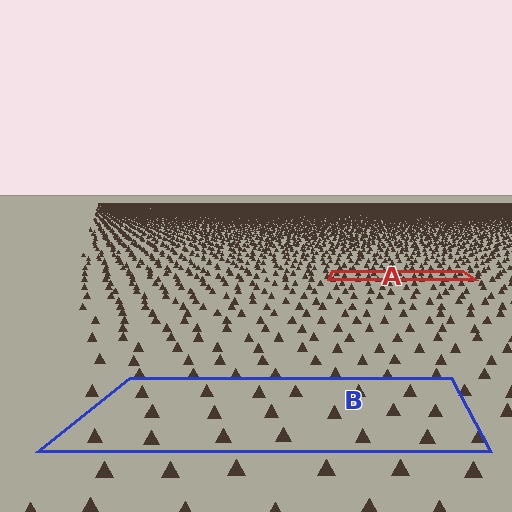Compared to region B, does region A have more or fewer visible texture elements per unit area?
Region A has more texture elements per unit area — they are packed more densely because it is farther away.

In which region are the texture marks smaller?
The texture marks are smaller in region A, because it is farther away.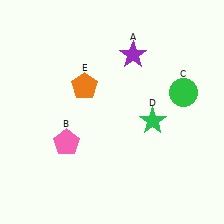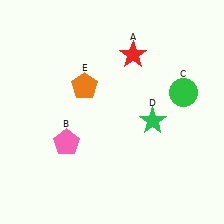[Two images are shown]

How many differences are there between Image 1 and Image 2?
There is 1 difference between the two images.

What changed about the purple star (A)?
In Image 1, A is purple. In Image 2, it changed to red.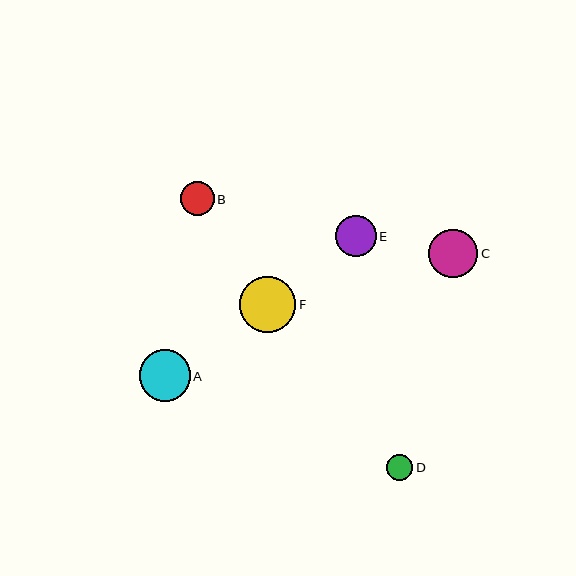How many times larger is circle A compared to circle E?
Circle A is approximately 1.3 times the size of circle E.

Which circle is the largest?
Circle F is the largest with a size of approximately 56 pixels.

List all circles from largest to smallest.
From largest to smallest: F, A, C, E, B, D.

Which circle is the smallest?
Circle D is the smallest with a size of approximately 26 pixels.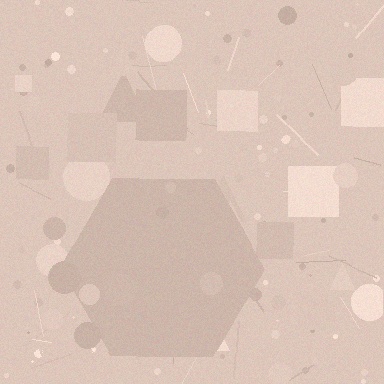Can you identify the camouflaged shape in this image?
The camouflaged shape is a hexagon.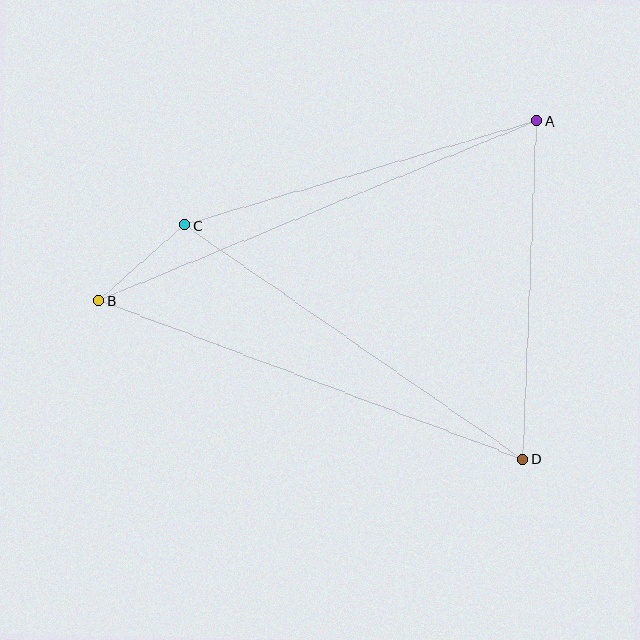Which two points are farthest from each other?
Points A and B are farthest from each other.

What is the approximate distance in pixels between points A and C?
The distance between A and C is approximately 368 pixels.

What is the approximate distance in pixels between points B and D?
The distance between B and D is approximately 453 pixels.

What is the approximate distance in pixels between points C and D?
The distance between C and D is approximately 412 pixels.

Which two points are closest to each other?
Points B and C are closest to each other.